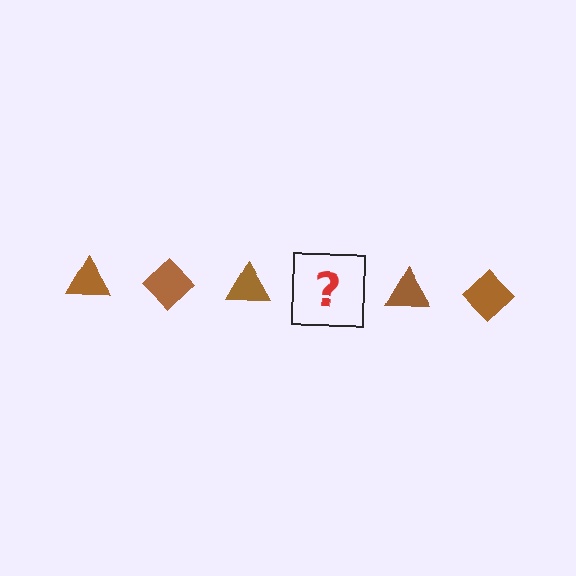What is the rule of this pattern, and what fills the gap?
The rule is that the pattern cycles through triangle, diamond shapes in brown. The gap should be filled with a brown diamond.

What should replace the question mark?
The question mark should be replaced with a brown diamond.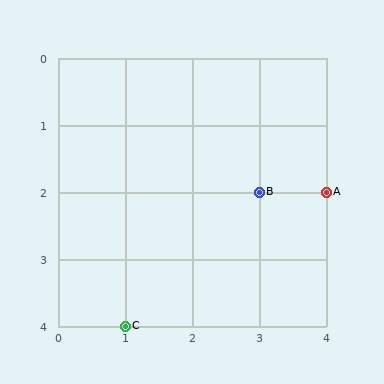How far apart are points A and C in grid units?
Points A and C are 3 columns and 2 rows apart (about 3.6 grid units diagonally).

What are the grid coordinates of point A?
Point A is at grid coordinates (4, 2).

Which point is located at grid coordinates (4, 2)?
Point A is at (4, 2).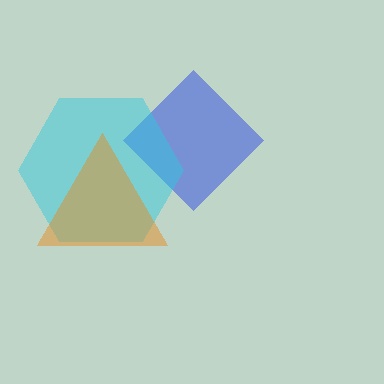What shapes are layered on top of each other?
The layered shapes are: a blue diamond, a cyan hexagon, an orange triangle.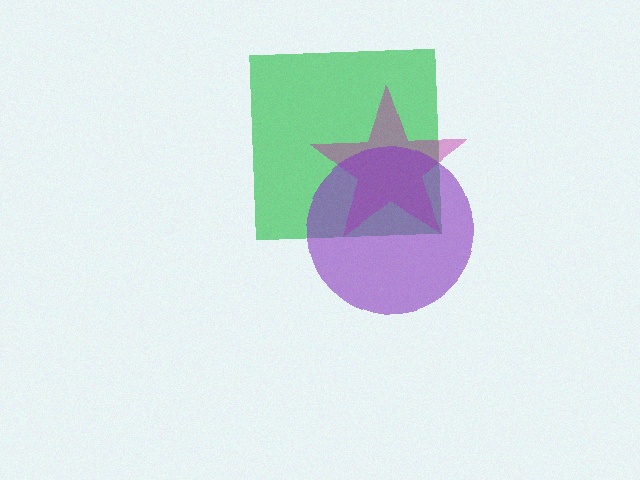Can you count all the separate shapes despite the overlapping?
Yes, there are 3 separate shapes.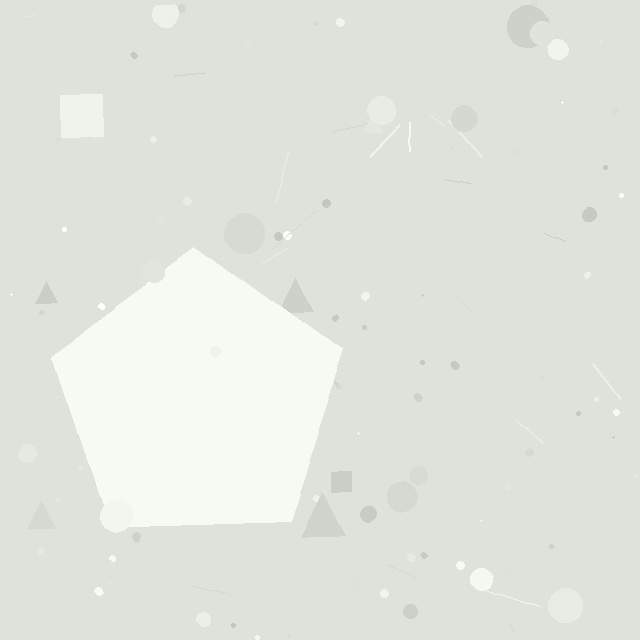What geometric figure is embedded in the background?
A pentagon is embedded in the background.